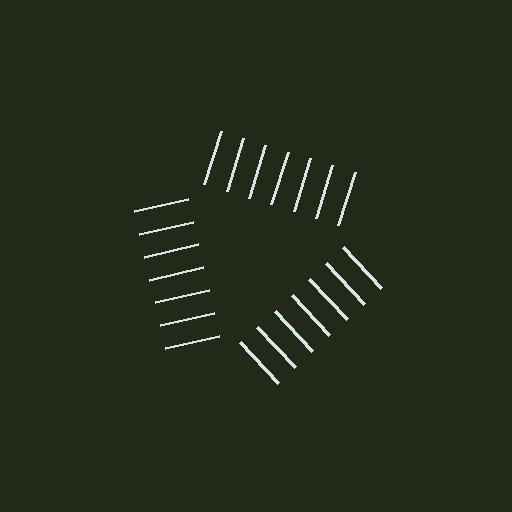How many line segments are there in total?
21 — 7 along each of the 3 edges.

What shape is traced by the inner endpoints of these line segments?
An illusory triangle — the line segments terminate on its edges but no continuous stroke is drawn.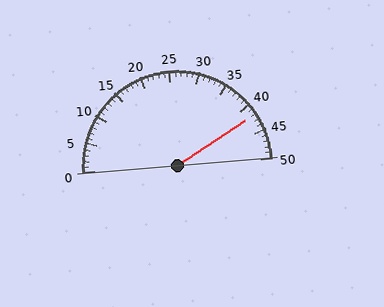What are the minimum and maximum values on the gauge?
The gauge ranges from 0 to 50.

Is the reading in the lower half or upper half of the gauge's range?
The reading is in the upper half of the range (0 to 50).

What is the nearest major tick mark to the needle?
The nearest major tick mark is 40.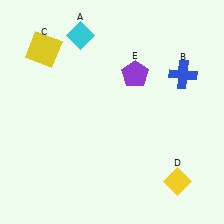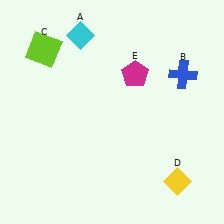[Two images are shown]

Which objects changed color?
C changed from yellow to lime. E changed from purple to magenta.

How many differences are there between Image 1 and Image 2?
There are 2 differences between the two images.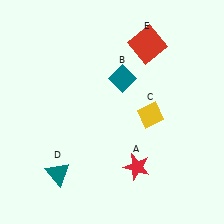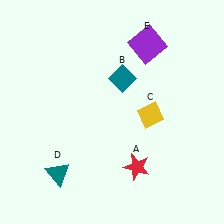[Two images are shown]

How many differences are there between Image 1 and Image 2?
There is 1 difference between the two images.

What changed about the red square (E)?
In Image 1, E is red. In Image 2, it changed to purple.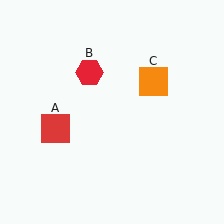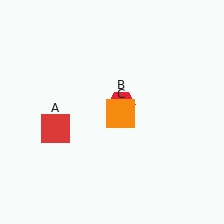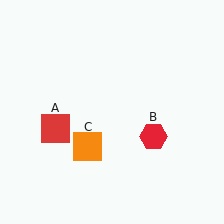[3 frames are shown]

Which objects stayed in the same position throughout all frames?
Red square (object A) remained stationary.